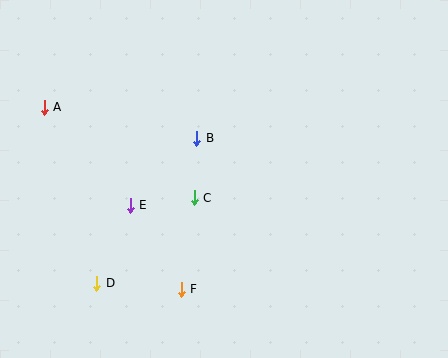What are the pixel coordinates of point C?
Point C is at (194, 198).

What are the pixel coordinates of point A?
Point A is at (44, 107).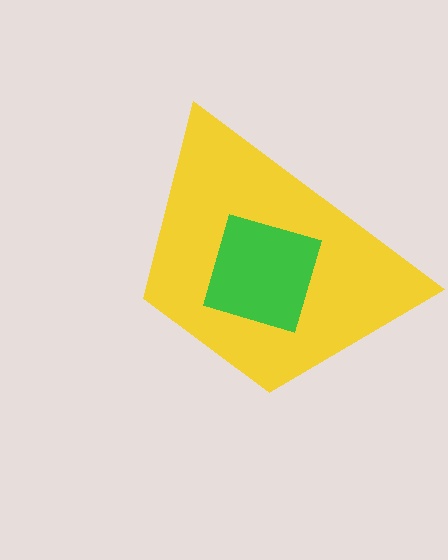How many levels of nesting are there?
2.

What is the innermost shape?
The green diamond.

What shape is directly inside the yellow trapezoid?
The green diamond.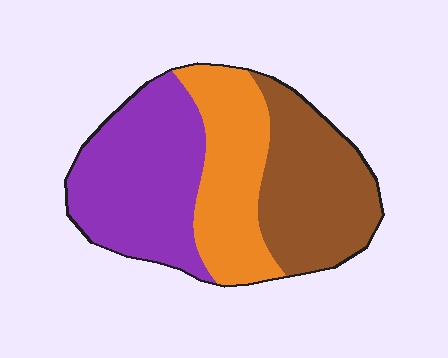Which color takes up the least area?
Orange, at roughly 30%.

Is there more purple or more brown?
Purple.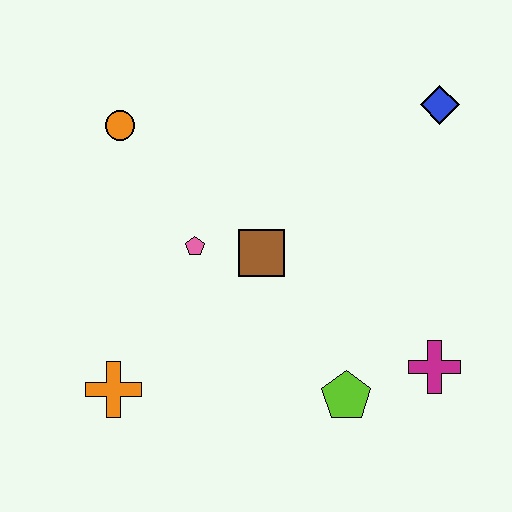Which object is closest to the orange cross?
The pink pentagon is closest to the orange cross.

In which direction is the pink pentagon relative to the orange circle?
The pink pentagon is below the orange circle.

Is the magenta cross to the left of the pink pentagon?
No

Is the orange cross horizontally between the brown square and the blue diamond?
No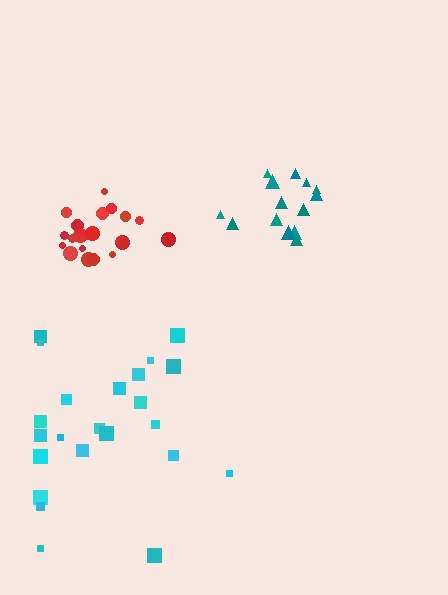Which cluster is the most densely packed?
Red.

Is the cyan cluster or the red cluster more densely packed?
Red.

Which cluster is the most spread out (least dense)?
Cyan.